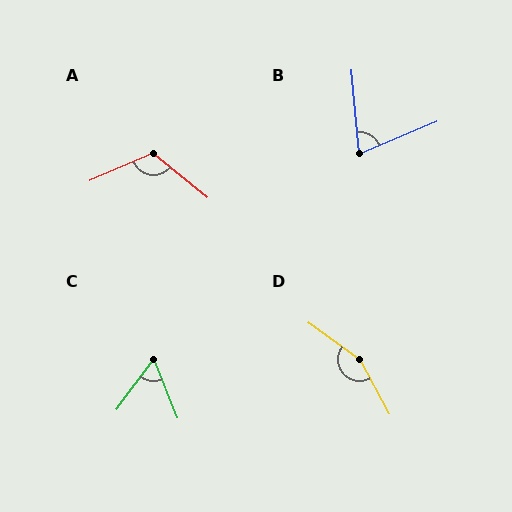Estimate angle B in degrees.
Approximately 73 degrees.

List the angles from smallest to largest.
C (59°), B (73°), A (117°), D (155°).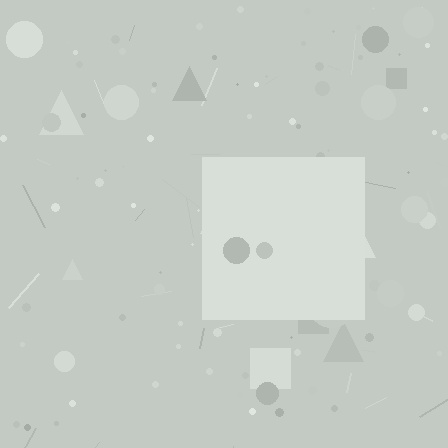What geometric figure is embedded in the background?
A square is embedded in the background.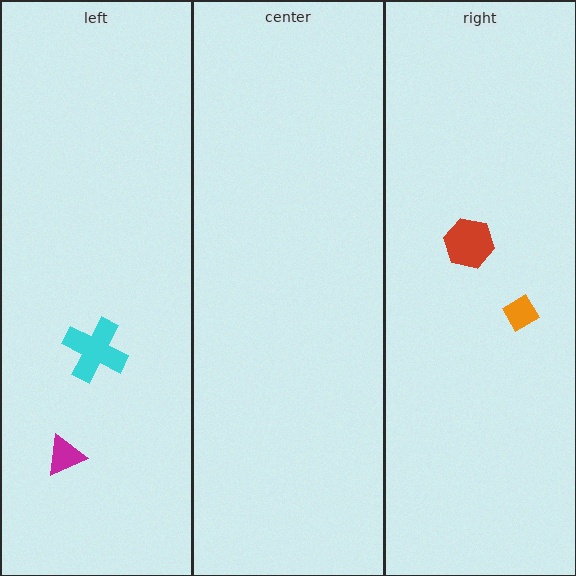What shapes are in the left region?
The cyan cross, the magenta triangle.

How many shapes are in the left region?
2.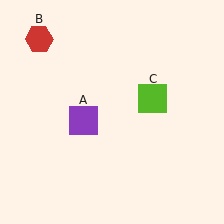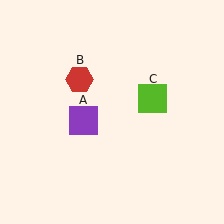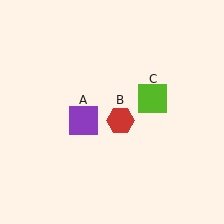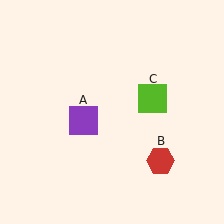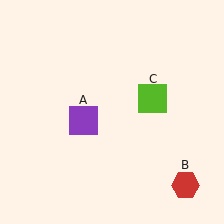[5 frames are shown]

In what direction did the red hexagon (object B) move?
The red hexagon (object B) moved down and to the right.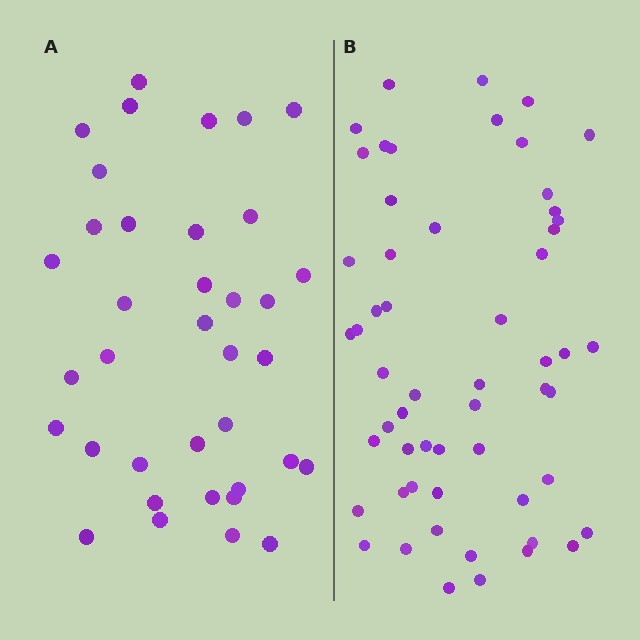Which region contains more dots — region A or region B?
Region B (the right region) has more dots.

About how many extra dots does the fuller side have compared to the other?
Region B has approximately 20 more dots than region A.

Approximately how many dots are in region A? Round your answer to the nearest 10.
About 40 dots. (The exact count is 37, which rounds to 40.)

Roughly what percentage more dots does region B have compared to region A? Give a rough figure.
About 50% more.